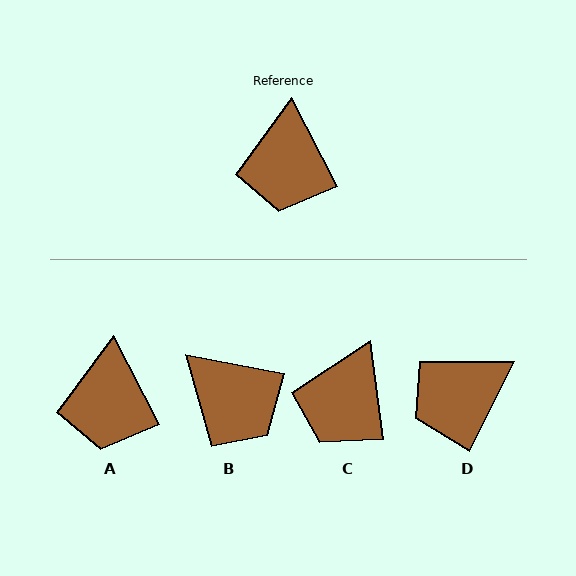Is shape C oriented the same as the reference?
No, it is off by about 20 degrees.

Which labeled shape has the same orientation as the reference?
A.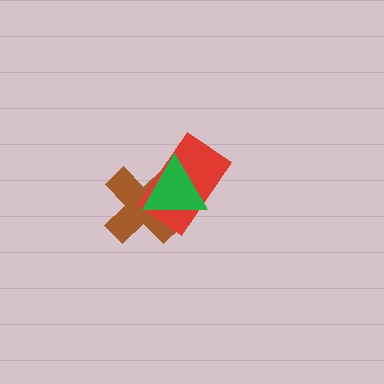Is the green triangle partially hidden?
No, no other shape covers it.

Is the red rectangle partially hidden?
Yes, it is partially covered by another shape.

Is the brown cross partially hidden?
Yes, it is partially covered by another shape.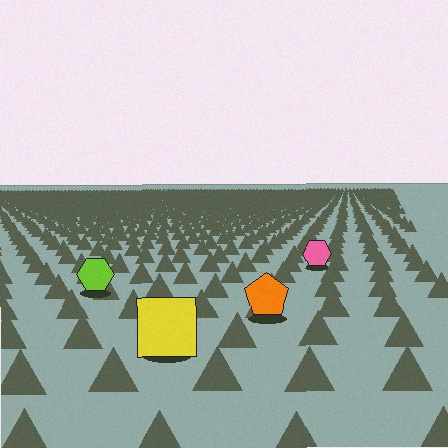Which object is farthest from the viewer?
The pink hexagon is farthest from the viewer. It appears smaller and the ground texture around it is denser.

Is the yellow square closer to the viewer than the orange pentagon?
Yes. The yellow square is closer — you can tell from the texture gradient: the ground texture is coarser near it.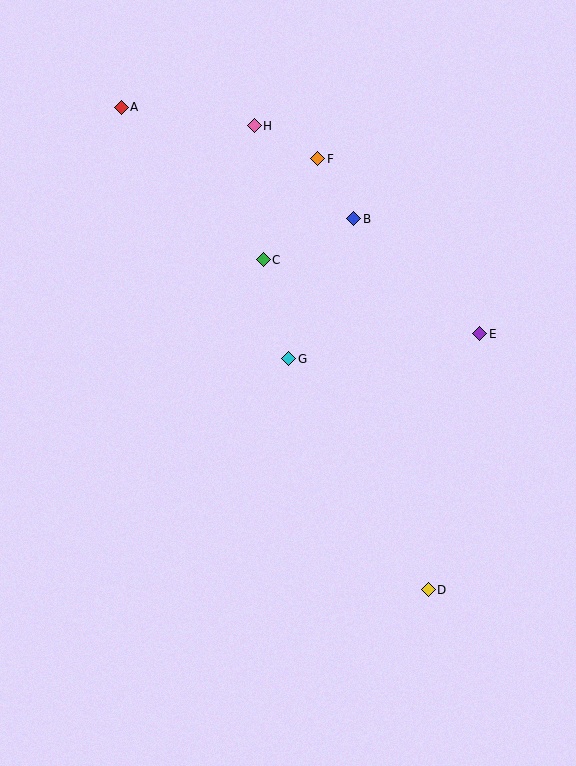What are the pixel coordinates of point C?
Point C is at (263, 260).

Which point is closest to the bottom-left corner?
Point D is closest to the bottom-left corner.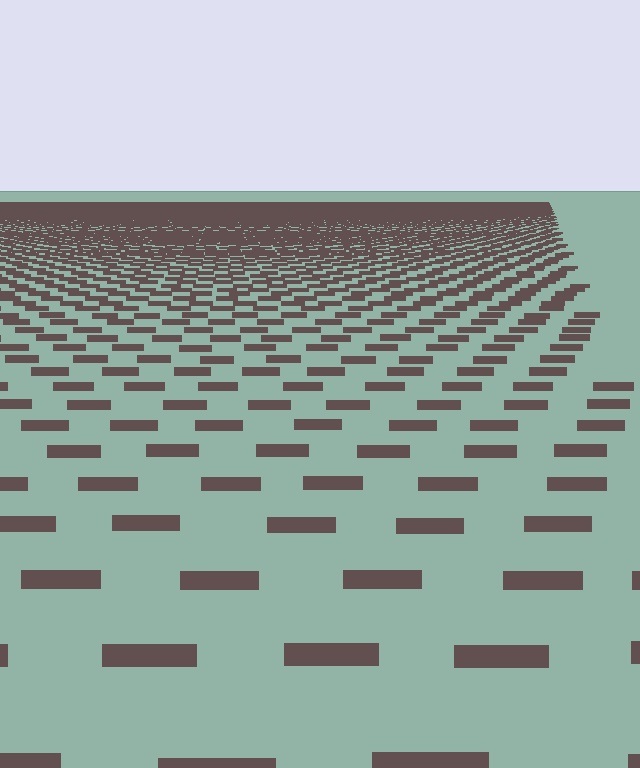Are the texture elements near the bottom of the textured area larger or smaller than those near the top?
Larger. Near the bottom, elements are closer to the viewer and appear at a bigger on-screen size.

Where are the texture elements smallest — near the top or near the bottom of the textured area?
Near the top.